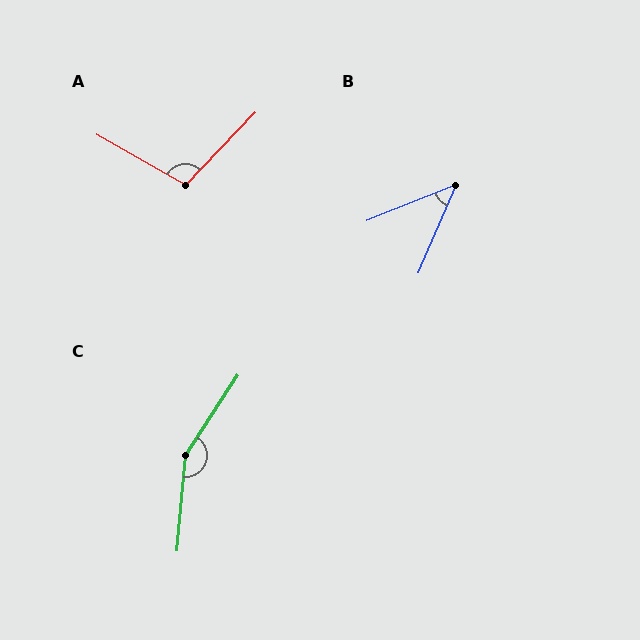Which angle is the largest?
C, at approximately 152 degrees.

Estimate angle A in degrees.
Approximately 104 degrees.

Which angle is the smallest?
B, at approximately 45 degrees.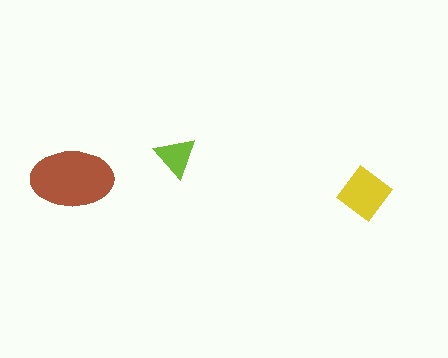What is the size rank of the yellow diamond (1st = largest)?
2nd.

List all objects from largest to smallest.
The brown ellipse, the yellow diamond, the lime triangle.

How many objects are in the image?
There are 3 objects in the image.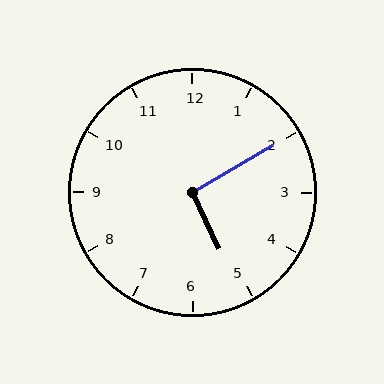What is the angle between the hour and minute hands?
Approximately 95 degrees.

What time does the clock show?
5:10.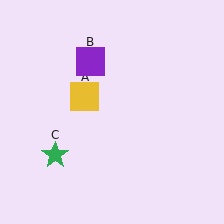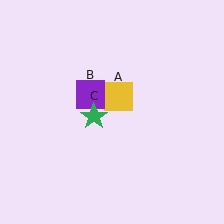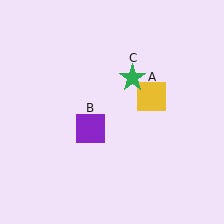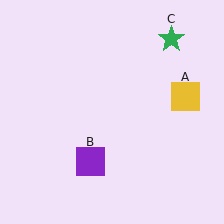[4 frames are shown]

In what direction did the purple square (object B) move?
The purple square (object B) moved down.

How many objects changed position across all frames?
3 objects changed position: yellow square (object A), purple square (object B), green star (object C).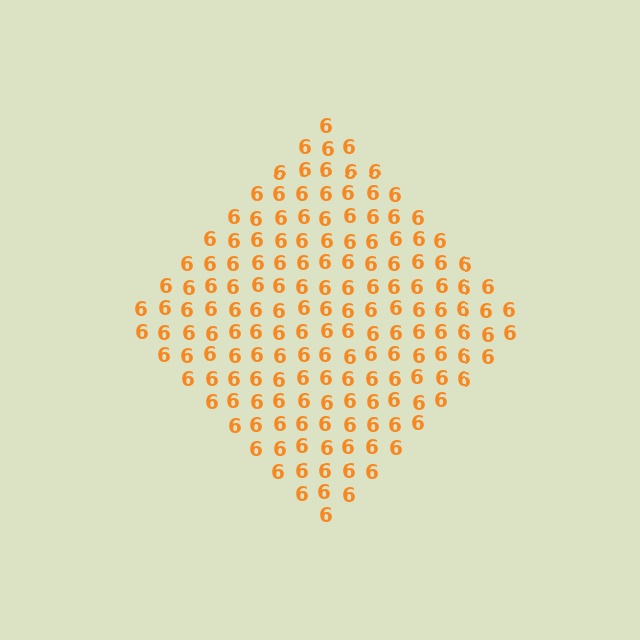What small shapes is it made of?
It is made of small digit 6's.